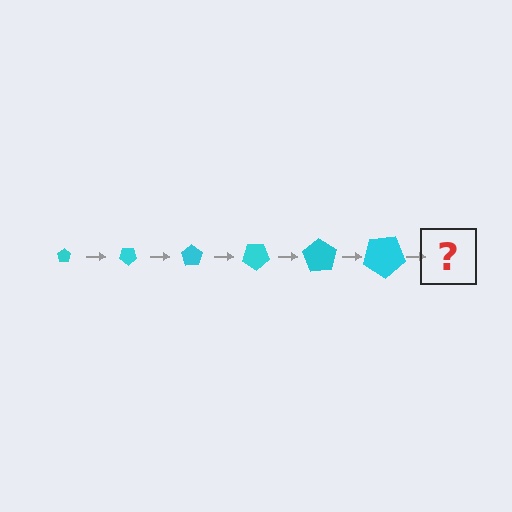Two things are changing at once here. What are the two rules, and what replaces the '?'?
The two rules are that the pentagon grows larger each step and it rotates 35 degrees each step. The '?' should be a pentagon, larger than the previous one and rotated 210 degrees from the start.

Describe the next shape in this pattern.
It should be a pentagon, larger than the previous one and rotated 210 degrees from the start.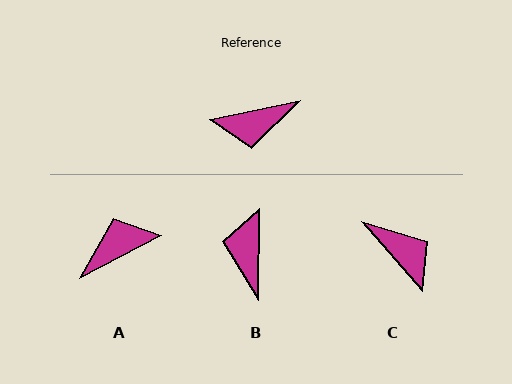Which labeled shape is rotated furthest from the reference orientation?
A, about 165 degrees away.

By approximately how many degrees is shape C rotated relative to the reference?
Approximately 119 degrees counter-clockwise.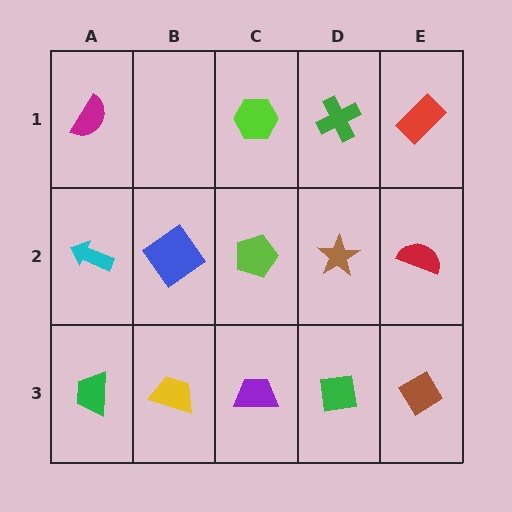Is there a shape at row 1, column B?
No, that cell is empty.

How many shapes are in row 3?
5 shapes.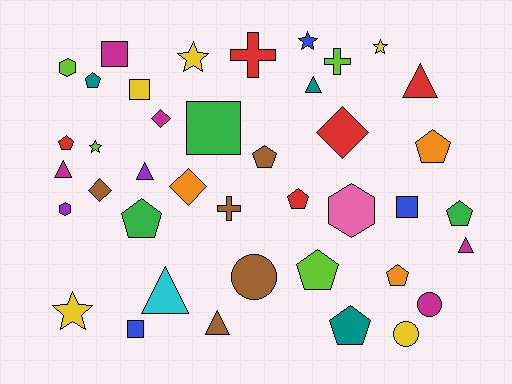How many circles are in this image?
There are 3 circles.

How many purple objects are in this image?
There are 2 purple objects.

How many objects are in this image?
There are 40 objects.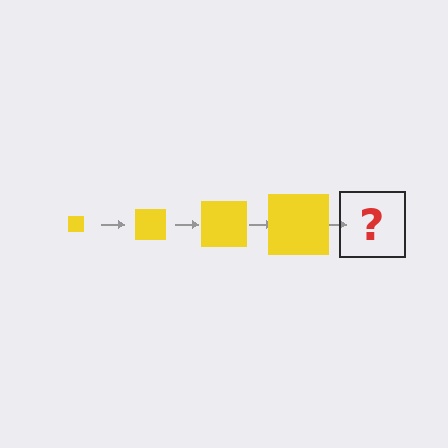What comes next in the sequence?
The next element should be a yellow square, larger than the previous one.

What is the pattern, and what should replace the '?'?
The pattern is that the square gets progressively larger each step. The '?' should be a yellow square, larger than the previous one.